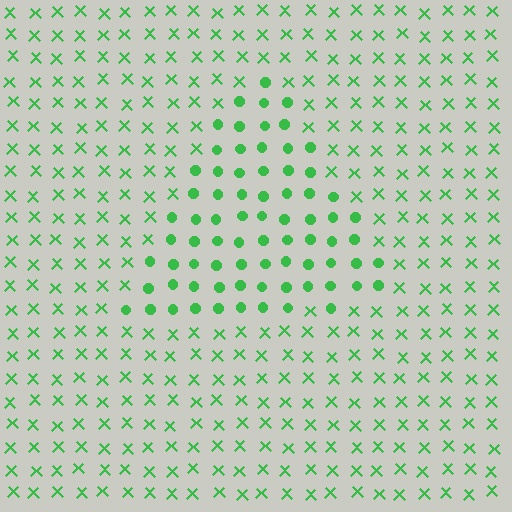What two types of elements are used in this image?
The image uses circles inside the triangle region and X marks outside it.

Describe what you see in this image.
The image is filled with small green elements arranged in a uniform grid. A triangle-shaped region contains circles, while the surrounding area contains X marks. The boundary is defined purely by the change in element shape.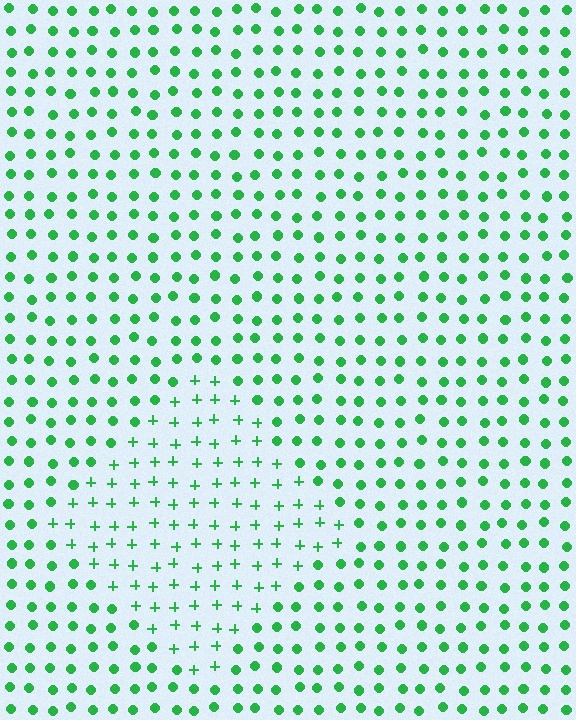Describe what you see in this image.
The image is filled with small green elements arranged in a uniform grid. A diamond-shaped region contains plus signs, while the surrounding area contains circles. The boundary is defined purely by the change in element shape.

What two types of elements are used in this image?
The image uses plus signs inside the diamond region and circles outside it.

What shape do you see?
I see a diamond.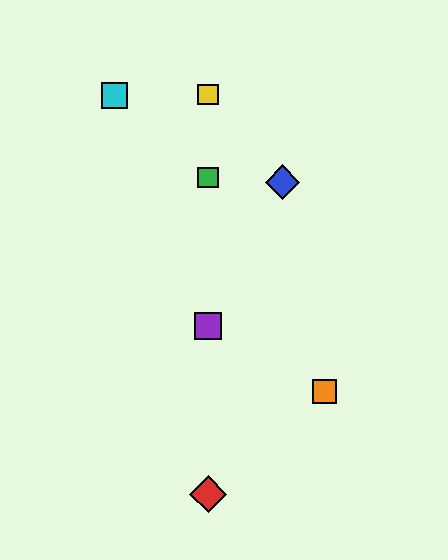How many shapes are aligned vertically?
4 shapes (the red diamond, the green square, the yellow square, the purple square) are aligned vertically.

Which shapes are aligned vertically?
The red diamond, the green square, the yellow square, the purple square are aligned vertically.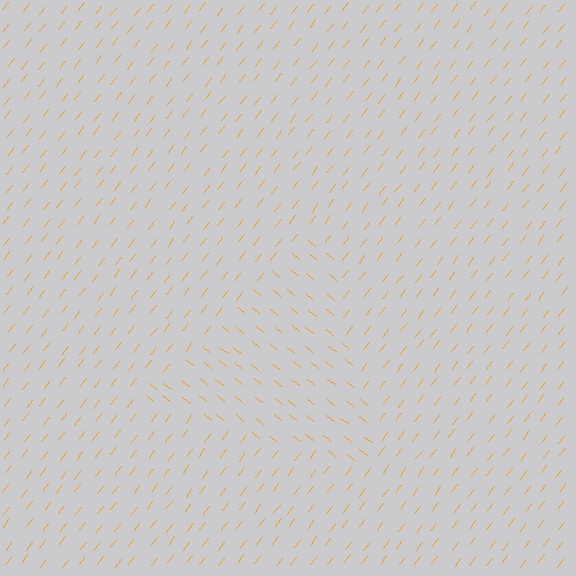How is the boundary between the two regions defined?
The boundary is defined purely by a change in line orientation (approximately 89 degrees difference). All lines are the same color and thickness.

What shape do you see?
I see a triangle.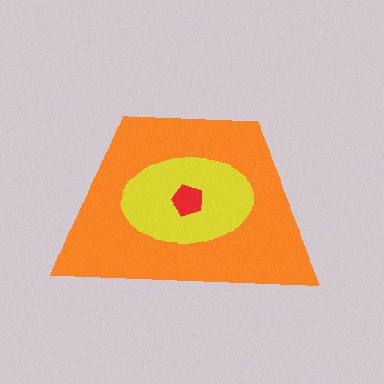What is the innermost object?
The red pentagon.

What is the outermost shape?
The orange trapezoid.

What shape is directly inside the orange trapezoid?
The yellow ellipse.